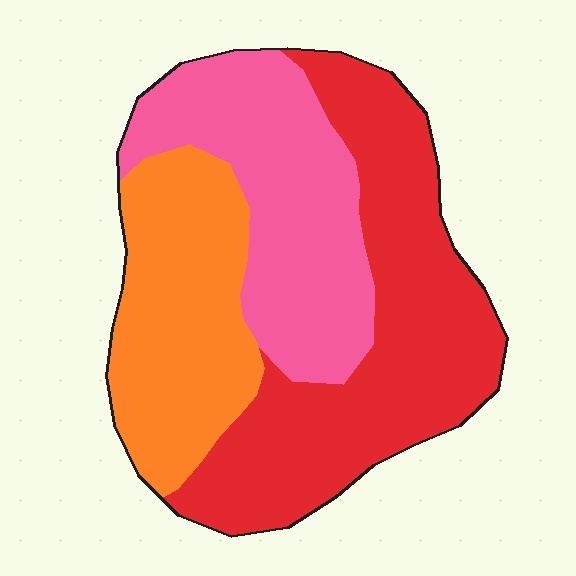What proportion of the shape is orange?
Orange takes up between a quarter and a half of the shape.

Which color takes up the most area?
Red, at roughly 40%.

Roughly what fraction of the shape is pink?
Pink takes up between a sixth and a third of the shape.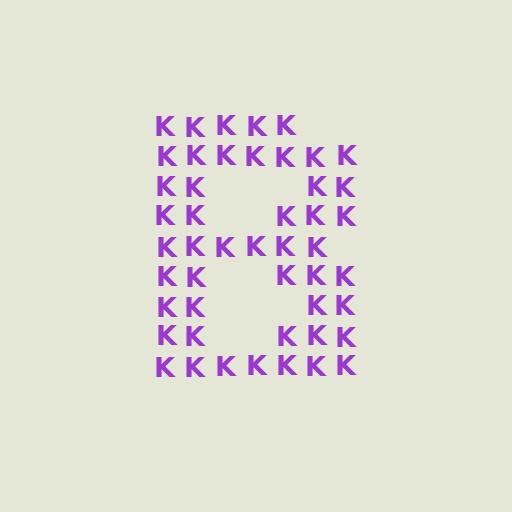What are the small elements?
The small elements are letter K's.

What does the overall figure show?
The overall figure shows the letter B.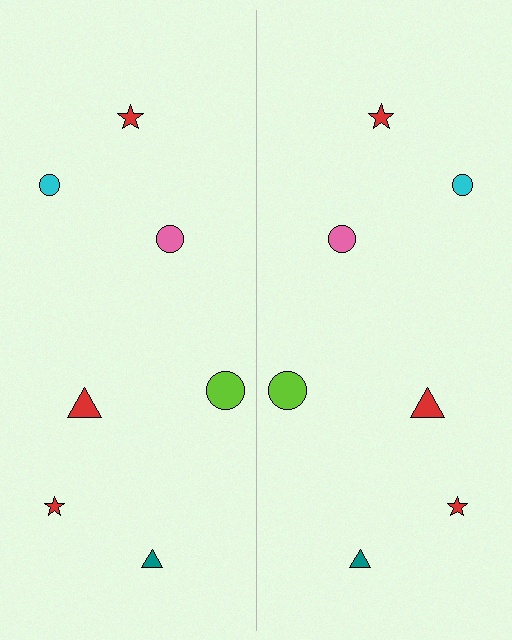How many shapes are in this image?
There are 14 shapes in this image.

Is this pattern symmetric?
Yes, this pattern has bilateral (reflection) symmetry.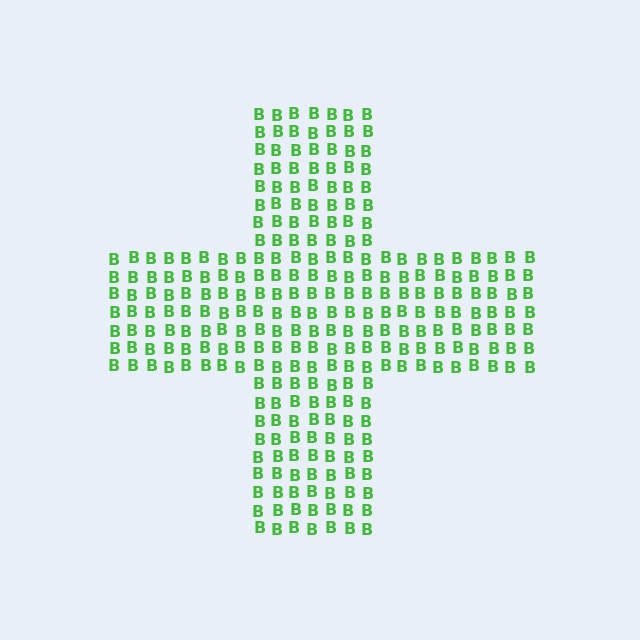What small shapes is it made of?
It is made of small letter B's.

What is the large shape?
The large shape is a cross.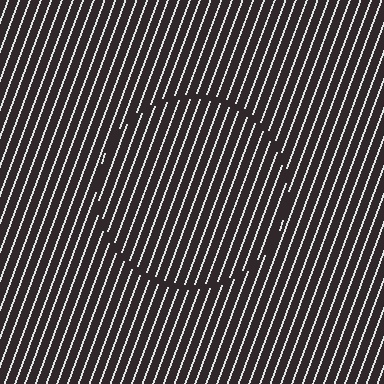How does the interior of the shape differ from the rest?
The interior of the shape contains the same grating, shifted by half a period — the contour is defined by the phase discontinuity where line-ends from the inner and outer gratings abut.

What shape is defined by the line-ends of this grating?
An illusory circle. The interior of the shape contains the same grating, shifted by half a period — the contour is defined by the phase discontinuity where line-ends from the inner and outer gratings abut.